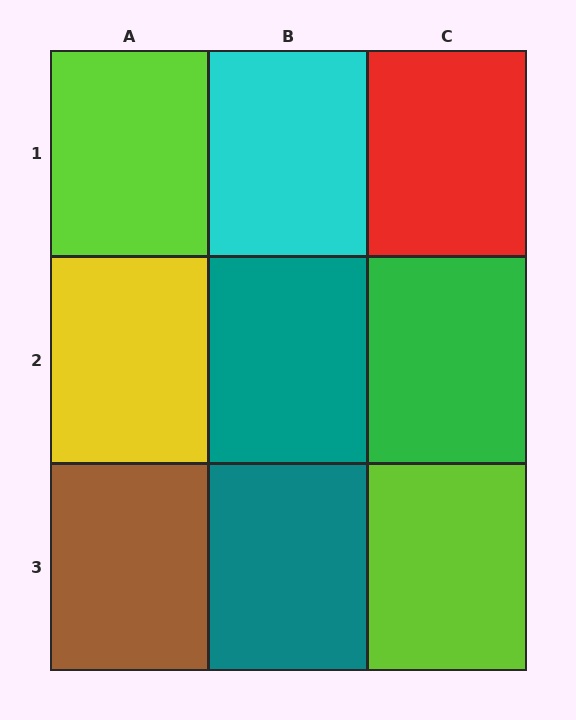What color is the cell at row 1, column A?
Lime.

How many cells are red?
1 cell is red.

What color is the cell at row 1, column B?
Cyan.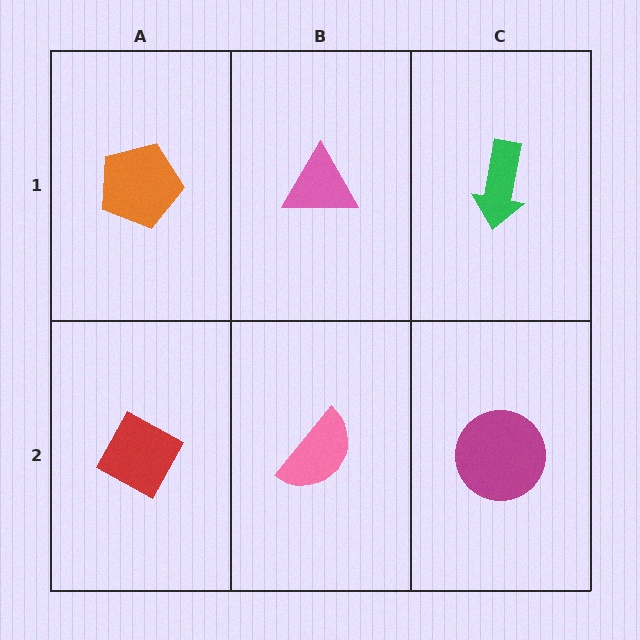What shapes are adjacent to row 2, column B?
A pink triangle (row 1, column B), a red diamond (row 2, column A), a magenta circle (row 2, column C).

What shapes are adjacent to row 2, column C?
A green arrow (row 1, column C), a pink semicircle (row 2, column B).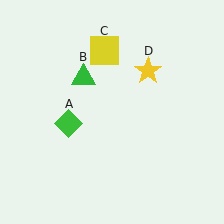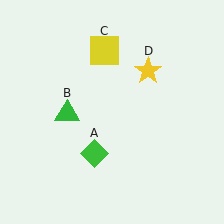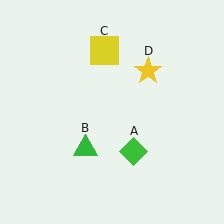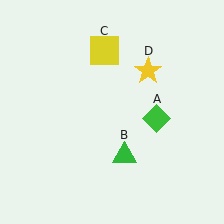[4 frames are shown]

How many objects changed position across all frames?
2 objects changed position: green diamond (object A), green triangle (object B).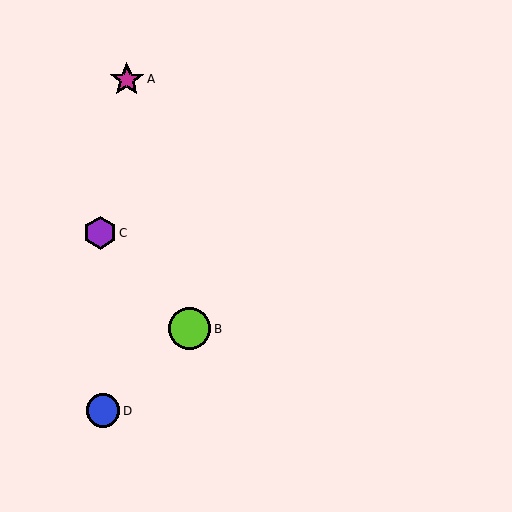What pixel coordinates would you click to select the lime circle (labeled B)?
Click at (190, 329) to select the lime circle B.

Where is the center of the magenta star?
The center of the magenta star is at (127, 79).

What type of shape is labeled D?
Shape D is a blue circle.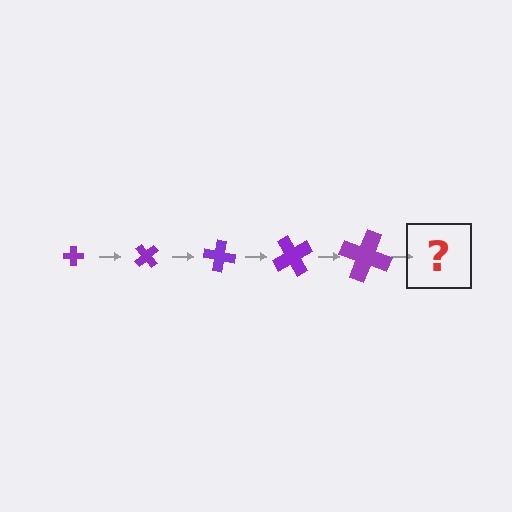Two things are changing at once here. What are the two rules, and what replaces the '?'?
The two rules are that the cross grows larger each step and it rotates 50 degrees each step. The '?' should be a cross, larger than the previous one and rotated 250 degrees from the start.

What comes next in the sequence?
The next element should be a cross, larger than the previous one and rotated 250 degrees from the start.